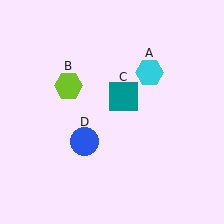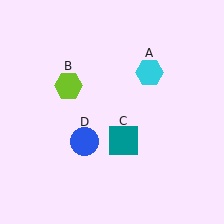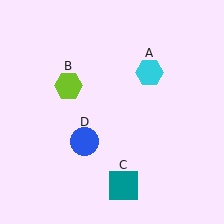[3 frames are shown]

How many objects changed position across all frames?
1 object changed position: teal square (object C).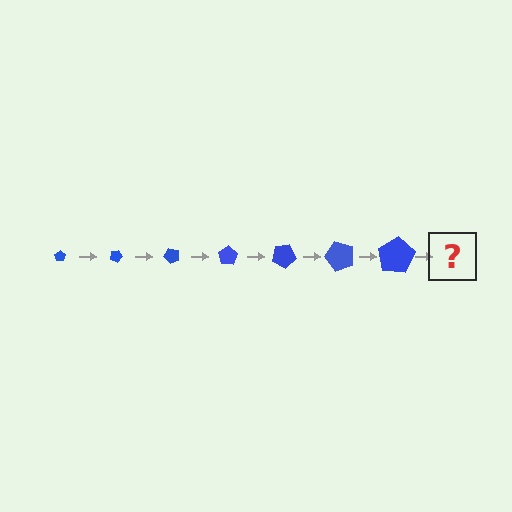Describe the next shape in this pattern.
It should be a pentagon, larger than the previous one and rotated 175 degrees from the start.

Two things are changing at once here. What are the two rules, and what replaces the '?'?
The two rules are that the pentagon grows larger each step and it rotates 25 degrees each step. The '?' should be a pentagon, larger than the previous one and rotated 175 degrees from the start.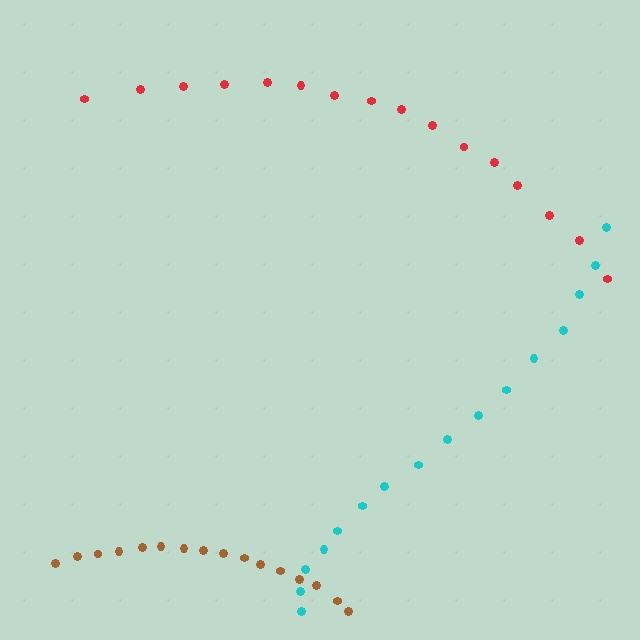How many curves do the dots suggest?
There are 3 distinct paths.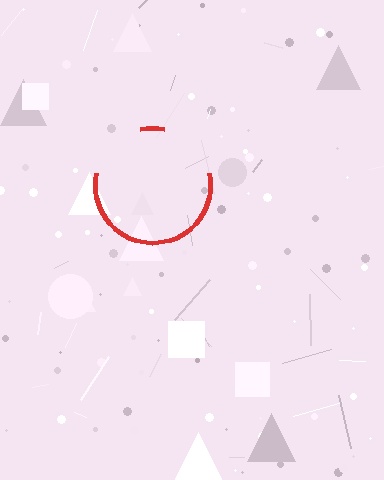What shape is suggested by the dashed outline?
The dashed outline suggests a circle.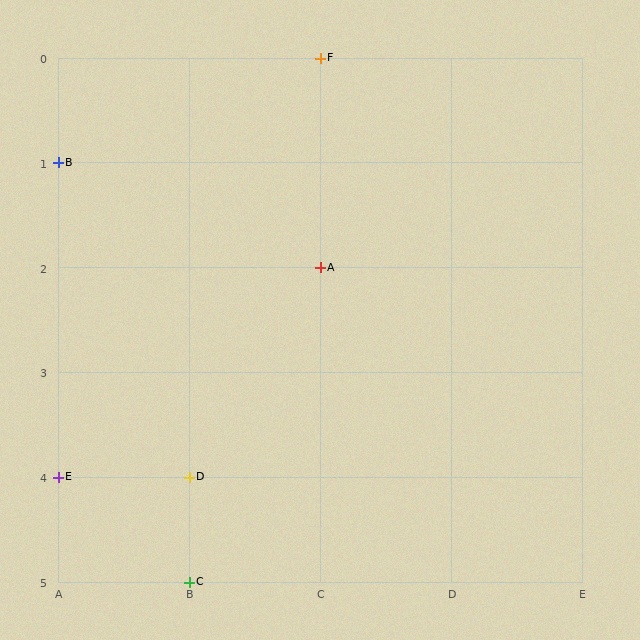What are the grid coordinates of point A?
Point A is at grid coordinates (C, 2).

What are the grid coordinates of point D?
Point D is at grid coordinates (B, 4).